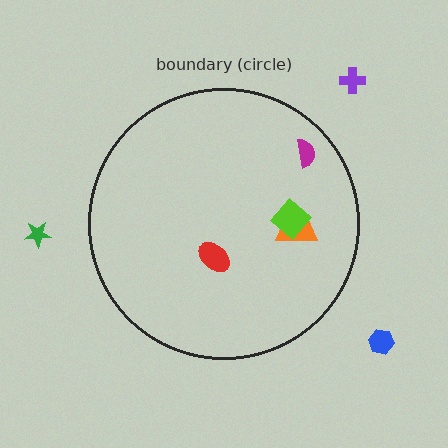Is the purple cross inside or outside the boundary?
Outside.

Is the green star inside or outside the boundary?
Outside.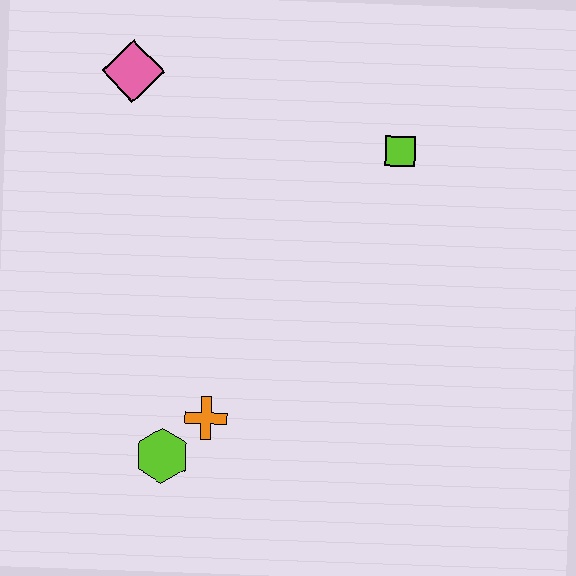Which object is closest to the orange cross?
The lime hexagon is closest to the orange cross.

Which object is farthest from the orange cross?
The pink diamond is farthest from the orange cross.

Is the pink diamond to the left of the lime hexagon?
Yes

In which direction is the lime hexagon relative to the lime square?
The lime hexagon is below the lime square.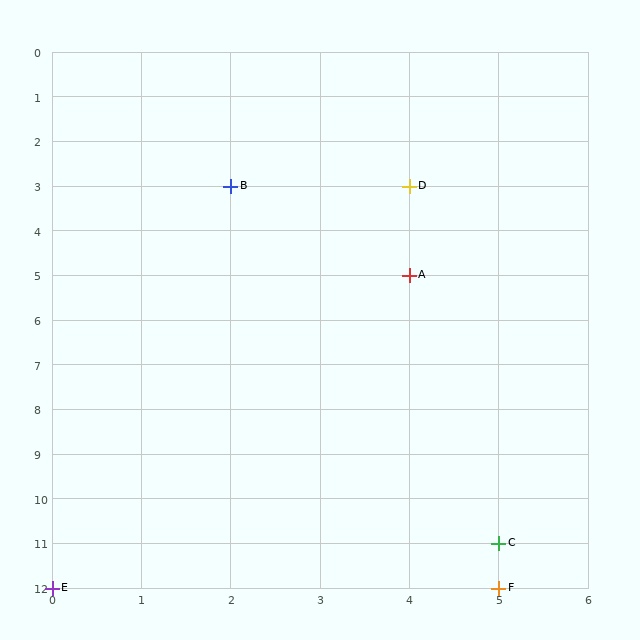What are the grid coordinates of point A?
Point A is at grid coordinates (4, 5).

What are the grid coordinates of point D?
Point D is at grid coordinates (4, 3).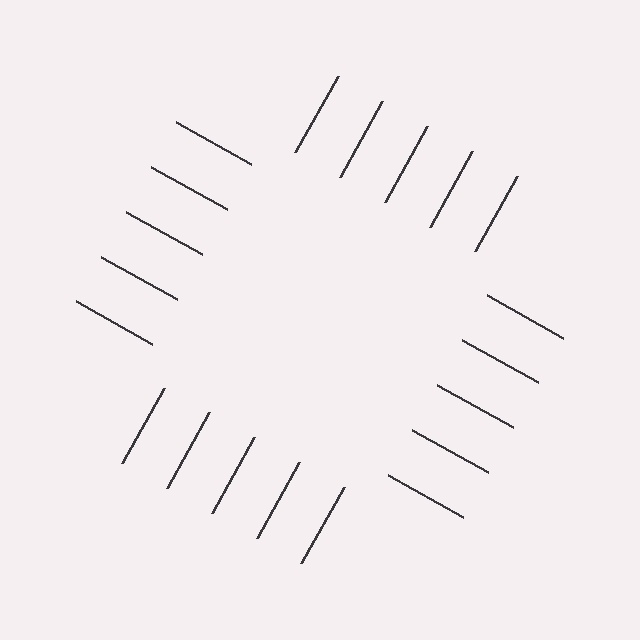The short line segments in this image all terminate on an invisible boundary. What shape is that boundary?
An illusory square — the line segments terminate on its edges but no continuous stroke is drawn.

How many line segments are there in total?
20 — 5 along each of the 4 edges.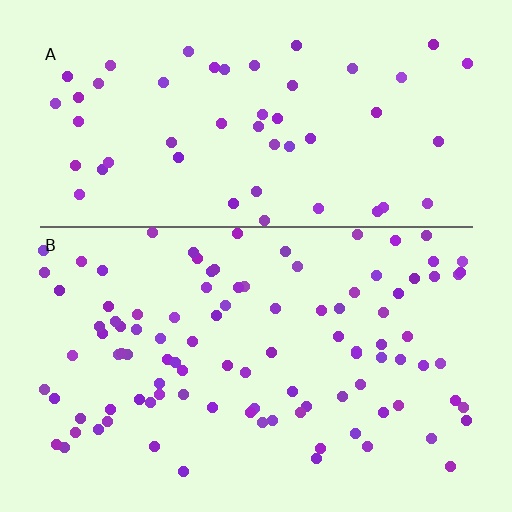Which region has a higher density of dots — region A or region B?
B (the bottom).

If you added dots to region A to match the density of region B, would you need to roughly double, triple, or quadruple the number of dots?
Approximately double.